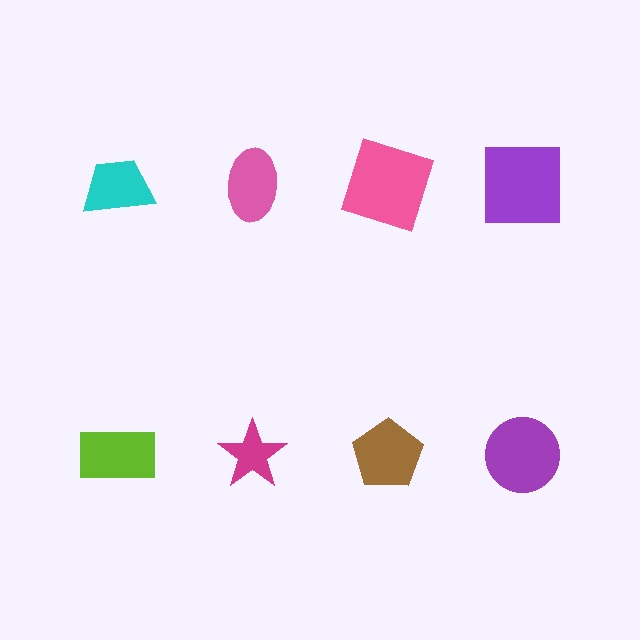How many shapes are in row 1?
4 shapes.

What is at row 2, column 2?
A magenta star.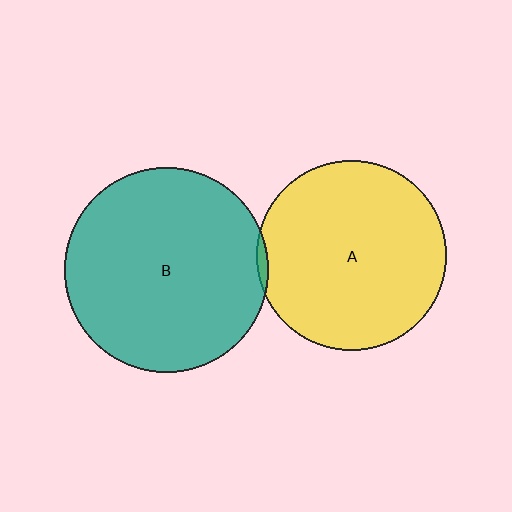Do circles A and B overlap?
Yes.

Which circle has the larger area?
Circle B (teal).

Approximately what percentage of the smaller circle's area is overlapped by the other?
Approximately 5%.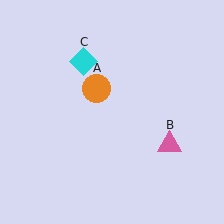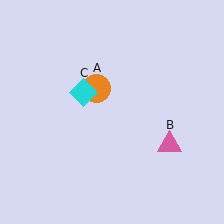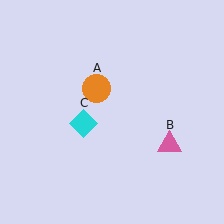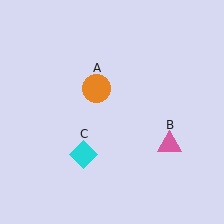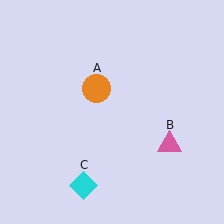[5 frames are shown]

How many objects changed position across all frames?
1 object changed position: cyan diamond (object C).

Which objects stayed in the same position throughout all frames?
Orange circle (object A) and pink triangle (object B) remained stationary.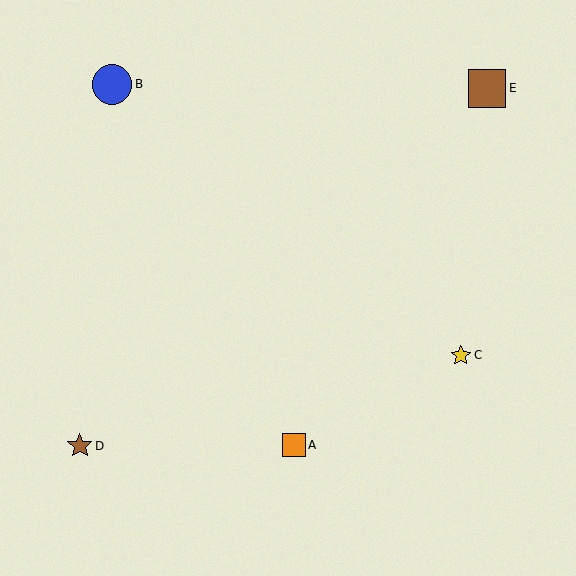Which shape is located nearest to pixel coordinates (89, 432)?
The brown star (labeled D) at (80, 446) is nearest to that location.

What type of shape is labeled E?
Shape E is a brown square.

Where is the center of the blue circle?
The center of the blue circle is at (112, 84).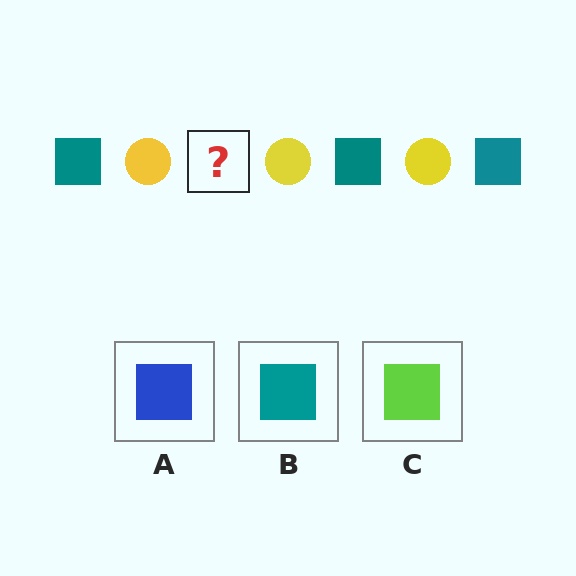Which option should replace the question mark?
Option B.